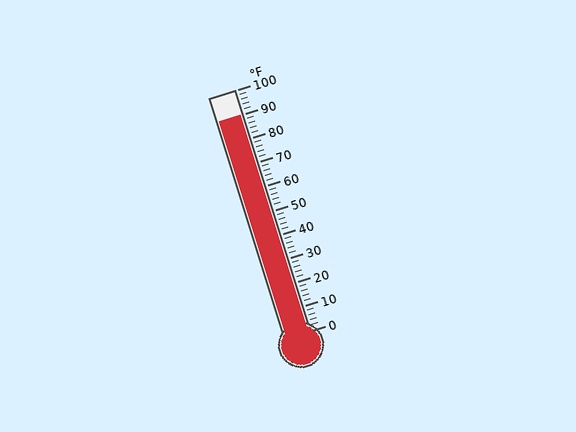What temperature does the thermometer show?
The thermometer shows approximately 90°F.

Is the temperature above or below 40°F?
The temperature is above 40°F.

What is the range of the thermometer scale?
The thermometer scale ranges from 0°F to 100°F.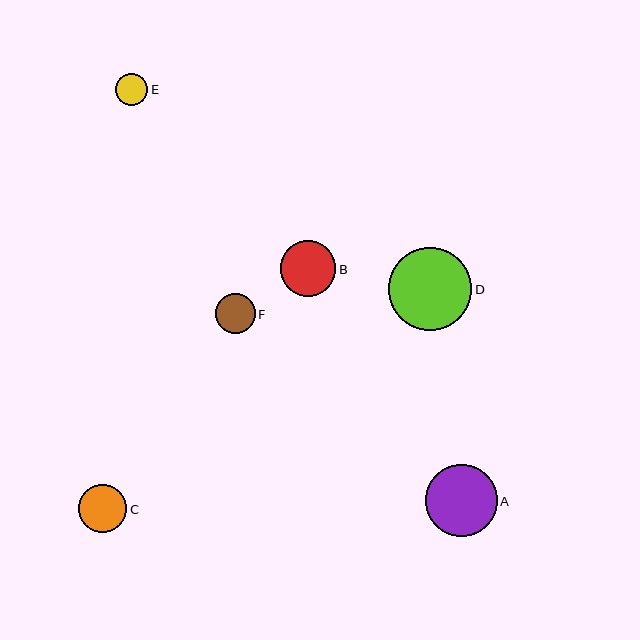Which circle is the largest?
Circle D is the largest with a size of approximately 83 pixels.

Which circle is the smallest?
Circle E is the smallest with a size of approximately 32 pixels.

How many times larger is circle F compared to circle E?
Circle F is approximately 1.2 times the size of circle E.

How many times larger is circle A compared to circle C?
Circle A is approximately 1.5 times the size of circle C.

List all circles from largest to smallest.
From largest to smallest: D, A, B, C, F, E.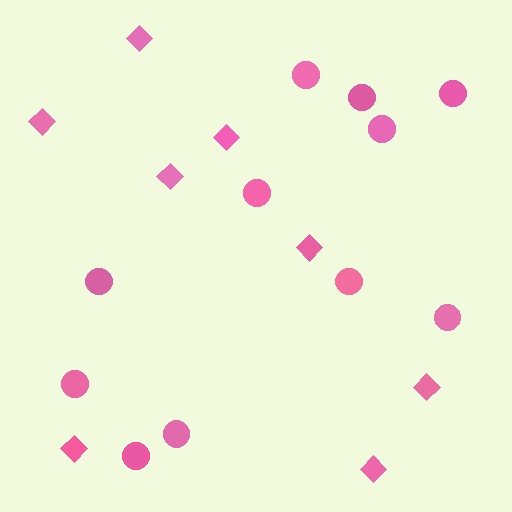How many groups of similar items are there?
There are 2 groups: one group of circles (11) and one group of diamonds (8).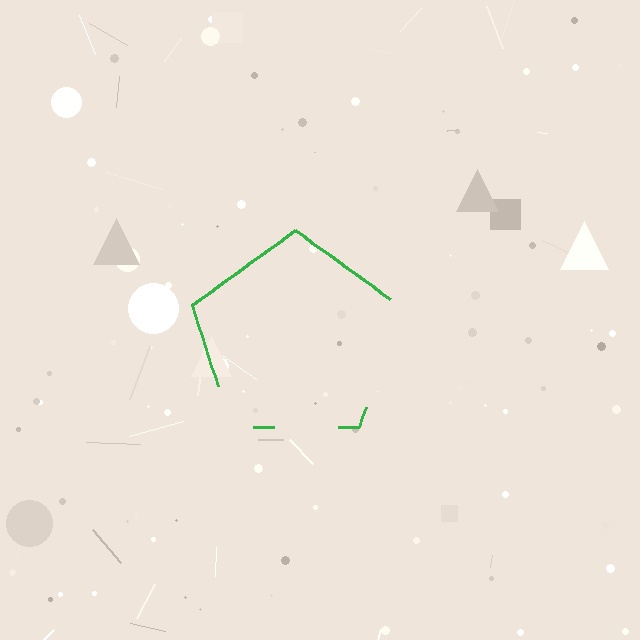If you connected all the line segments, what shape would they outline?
They would outline a pentagon.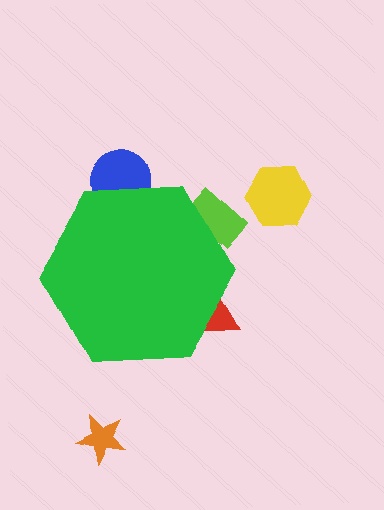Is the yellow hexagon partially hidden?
No, the yellow hexagon is fully visible.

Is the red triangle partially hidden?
Yes, the red triangle is partially hidden behind the green hexagon.